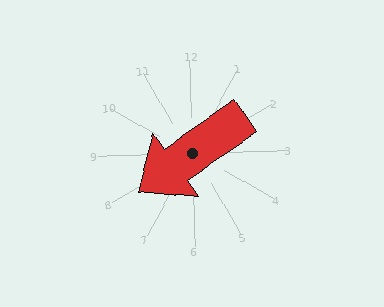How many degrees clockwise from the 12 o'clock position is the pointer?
Approximately 236 degrees.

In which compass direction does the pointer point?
Southwest.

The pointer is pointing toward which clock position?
Roughly 8 o'clock.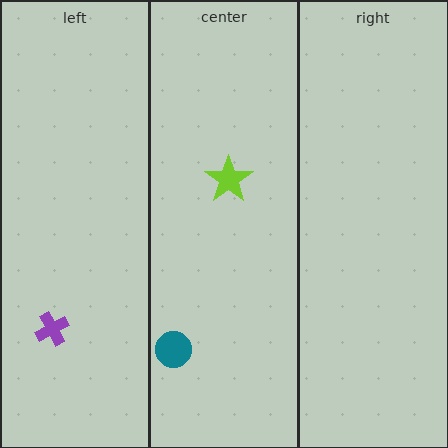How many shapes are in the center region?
2.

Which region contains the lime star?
The center region.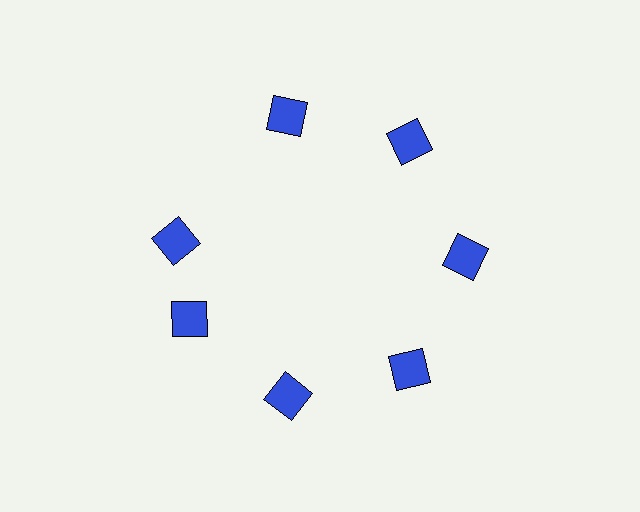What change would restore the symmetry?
The symmetry would be restored by rotating it back into even spacing with its neighbors so that all 7 diamonds sit at equal angles and equal distance from the center.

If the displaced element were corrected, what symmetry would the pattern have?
It would have 7-fold rotational symmetry — the pattern would map onto itself every 51 degrees.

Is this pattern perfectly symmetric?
No. The 7 blue diamonds are arranged in a ring, but one element near the 10 o'clock position is rotated out of alignment along the ring, breaking the 7-fold rotational symmetry.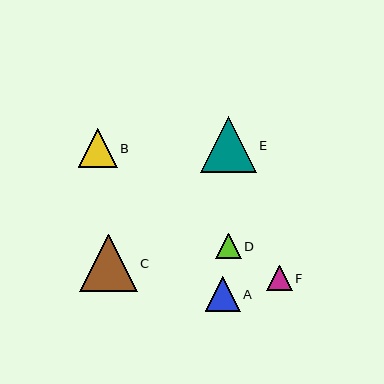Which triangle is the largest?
Triangle C is the largest with a size of approximately 57 pixels.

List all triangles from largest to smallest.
From largest to smallest: C, E, B, A, D, F.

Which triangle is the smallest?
Triangle F is the smallest with a size of approximately 26 pixels.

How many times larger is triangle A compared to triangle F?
Triangle A is approximately 1.4 times the size of triangle F.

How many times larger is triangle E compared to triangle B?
Triangle E is approximately 1.5 times the size of triangle B.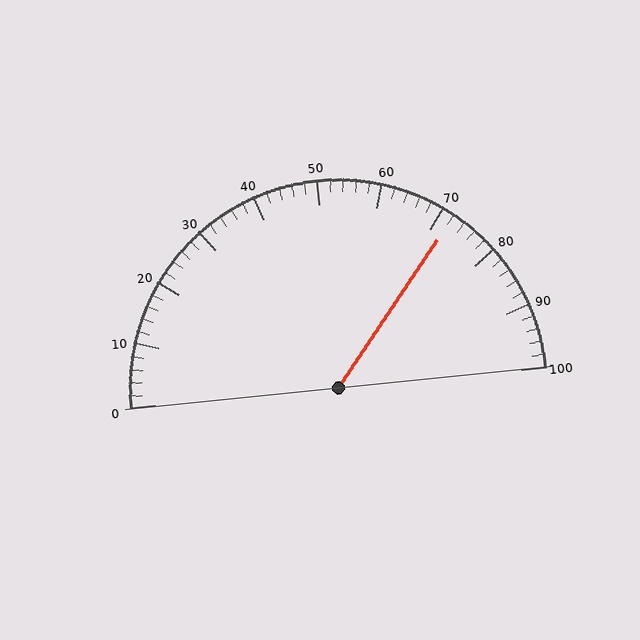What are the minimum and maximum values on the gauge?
The gauge ranges from 0 to 100.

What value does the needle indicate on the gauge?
The needle indicates approximately 72.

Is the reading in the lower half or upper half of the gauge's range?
The reading is in the upper half of the range (0 to 100).